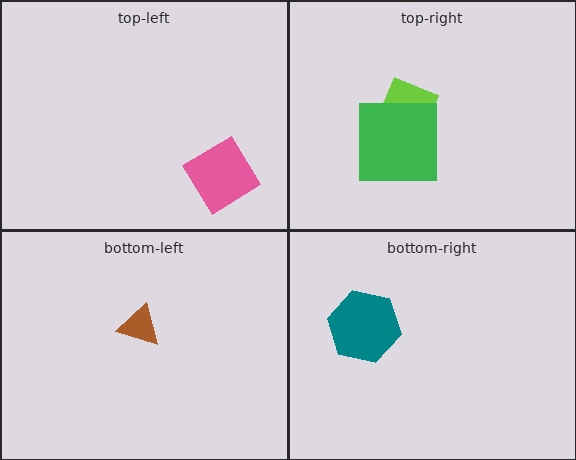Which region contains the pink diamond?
The top-left region.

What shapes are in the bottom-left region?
The brown triangle.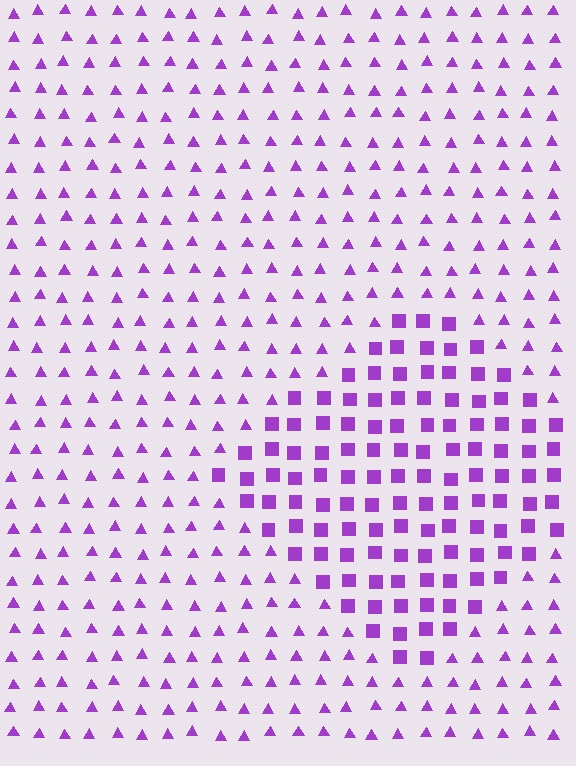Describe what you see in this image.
The image is filled with small purple elements arranged in a uniform grid. A diamond-shaped region contains squares, while the surrounding area contains triangles. The boundary is defined purely by the change in element shape.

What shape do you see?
I see a diamond.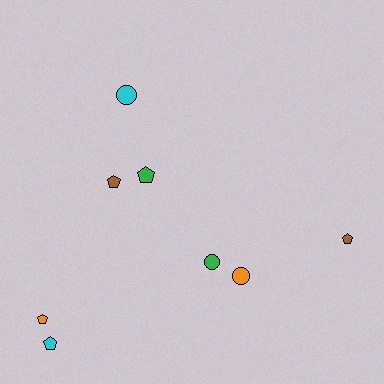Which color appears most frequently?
Orange, with 2 objects.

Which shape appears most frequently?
Pentagon, with 5 objects.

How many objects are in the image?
There are 8 objects.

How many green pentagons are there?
There is 1 green pentagon.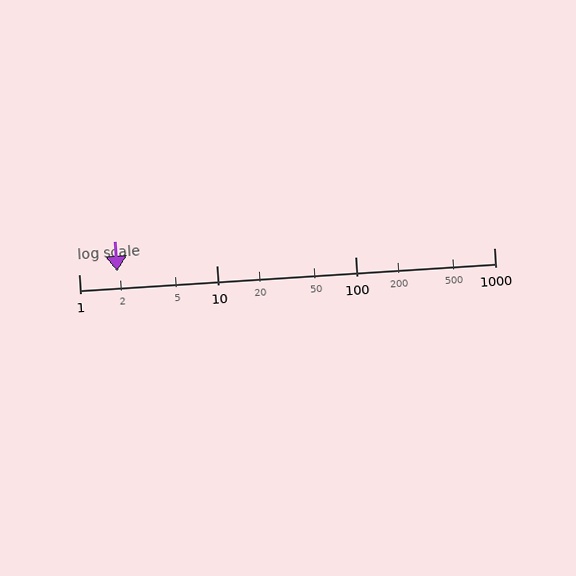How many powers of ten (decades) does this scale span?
The scale spans 3 decades, from 1 to 1000.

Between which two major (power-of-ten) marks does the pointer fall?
The pointer is between 1 and 10.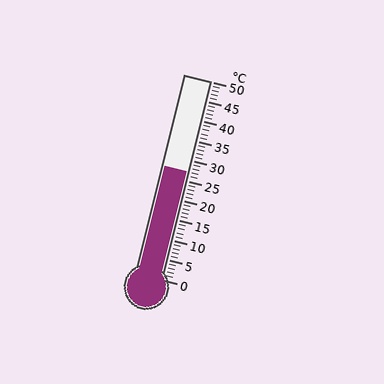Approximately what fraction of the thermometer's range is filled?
The thermometer is filled to approximately 55% of its range.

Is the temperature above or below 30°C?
The temperature is below 30°C.